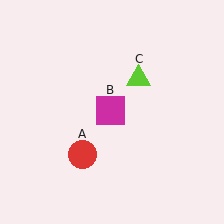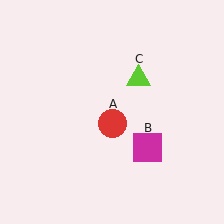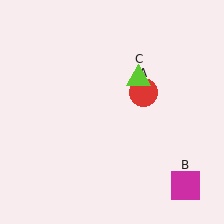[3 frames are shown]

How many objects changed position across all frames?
2 objects changed position: red circle (object A), magenta square (object B).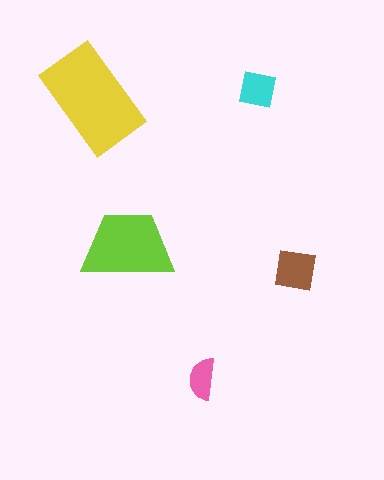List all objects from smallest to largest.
The pink semicircle, the cyan square, the brown square, the lime trapezoid, the yellow rectangle.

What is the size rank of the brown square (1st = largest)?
3rd.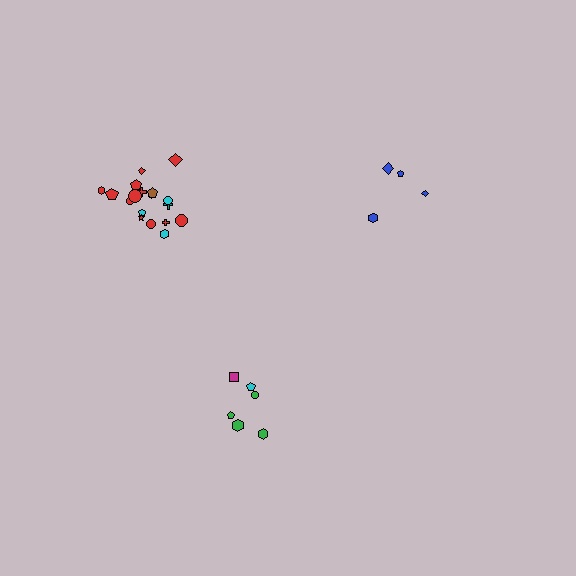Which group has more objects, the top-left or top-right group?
The top-left group.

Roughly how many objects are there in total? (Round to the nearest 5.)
Roughly 30 objects in total.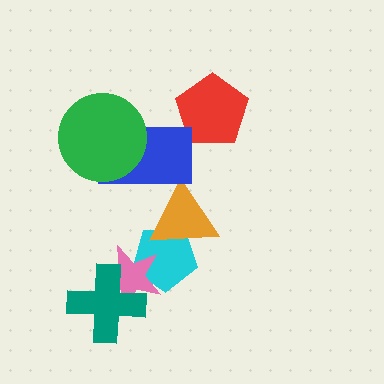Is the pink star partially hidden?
Yes, it is partially covered by another shape.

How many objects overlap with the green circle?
1 object overlaps with the green circle.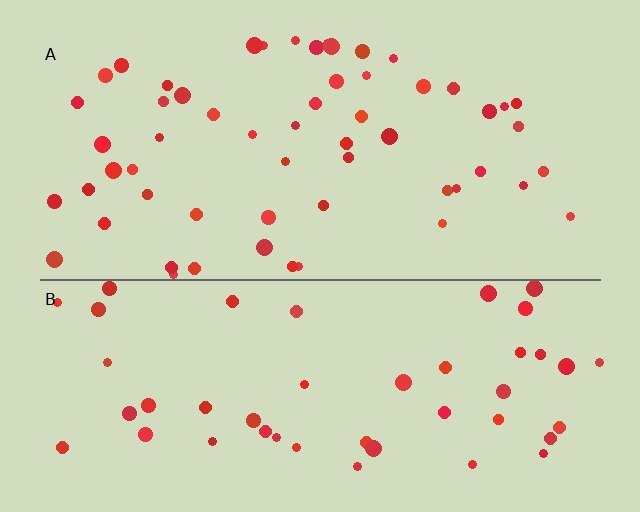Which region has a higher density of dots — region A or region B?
A (the top).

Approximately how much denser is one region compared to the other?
Approximately 1.2× — region A over region B.